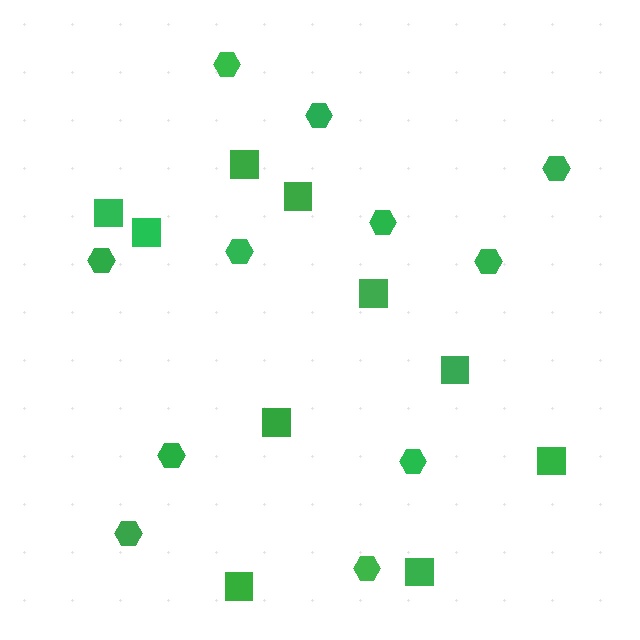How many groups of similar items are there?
There are 2 groups: one group of squares (10) and one group of hexagons (11).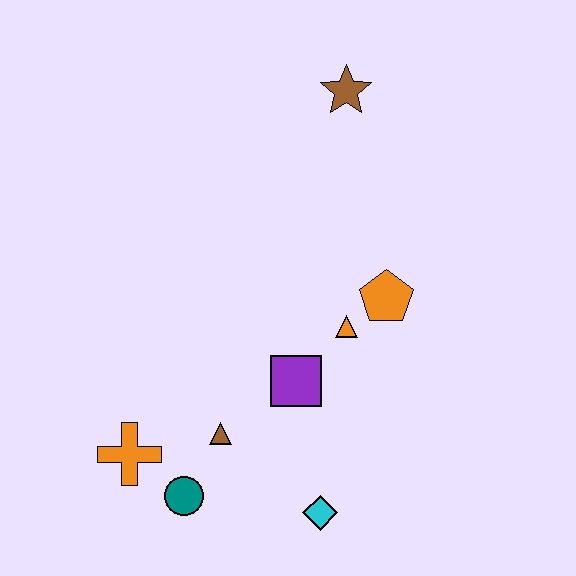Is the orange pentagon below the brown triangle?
No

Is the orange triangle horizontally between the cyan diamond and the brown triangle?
No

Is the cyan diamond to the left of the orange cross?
No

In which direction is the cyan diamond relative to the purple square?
The cyan diamond is below the purple square.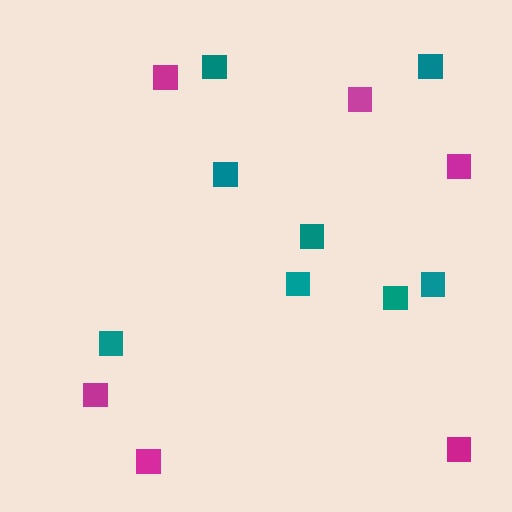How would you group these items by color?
There are 2 groups: one group of magenta squares (6) and one group of teal squares (8).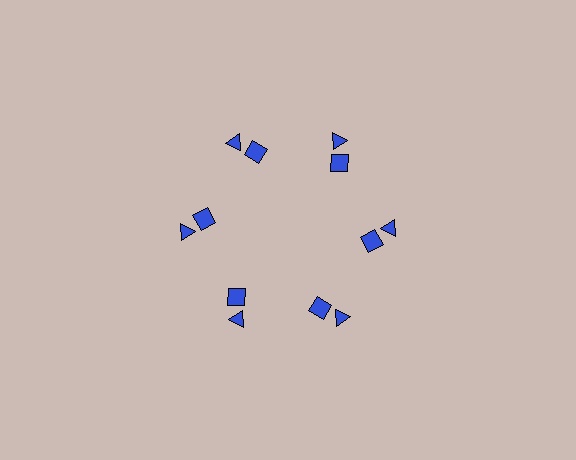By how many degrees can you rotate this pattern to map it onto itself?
The pattern maps onto itself every 60 degrees of rotation.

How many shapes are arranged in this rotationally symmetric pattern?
There are 12 shapes, arranged in 6 groups of 2.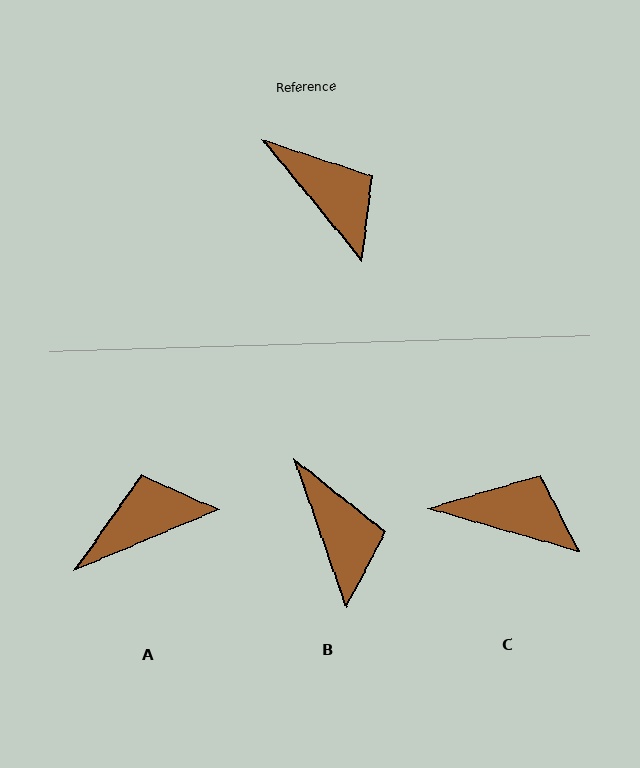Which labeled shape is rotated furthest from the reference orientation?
A, about 73 degrees away.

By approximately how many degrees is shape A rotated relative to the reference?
Approximately 73 degrees counter-clockwise.